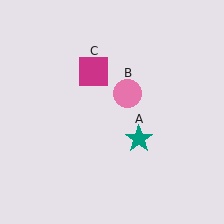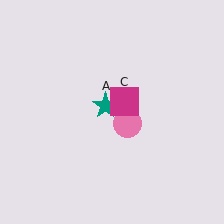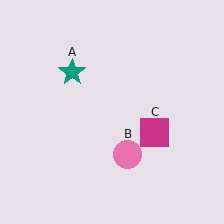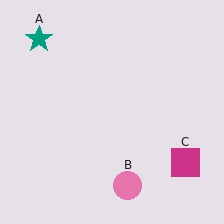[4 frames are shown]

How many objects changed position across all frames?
3 objects changed position: teal star (object A), pink circle (object B), magenta square (object C).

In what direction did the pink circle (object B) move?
The pink circle (object B) moved down.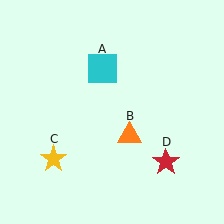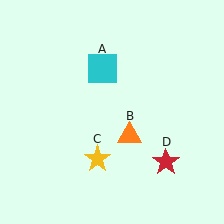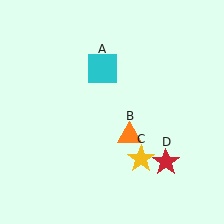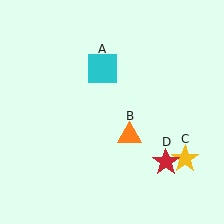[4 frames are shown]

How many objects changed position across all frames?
1 object changed position: yellow star (object C).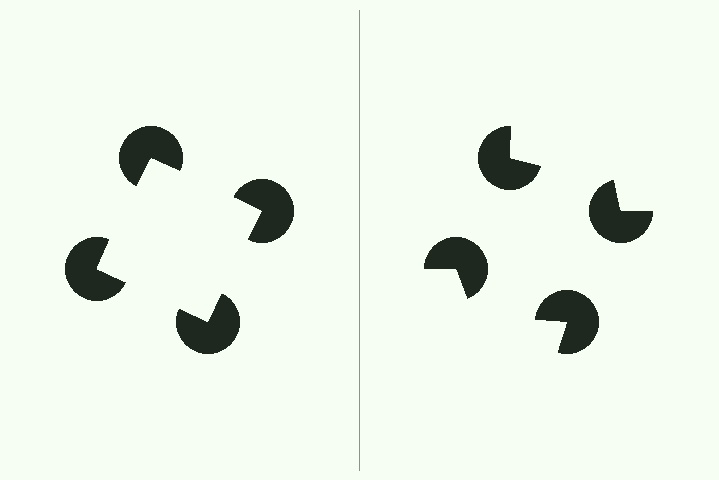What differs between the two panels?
The pac-man discs are positioned identically on both sides; only the wedge orientations differ. On the left they align to a square; on the right they are misaligned.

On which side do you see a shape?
An illusory square appears on the left side. On the right side the wedge cuts are rotated, so no coherent shape forms.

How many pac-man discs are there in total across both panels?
8 — 4 on each side.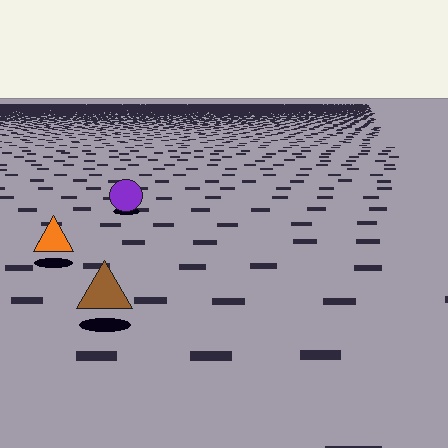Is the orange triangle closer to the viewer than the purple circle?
Yes. The orange triangle is closer — you can tell from the texture gradient: the ground texture is coarser near it.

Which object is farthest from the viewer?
The purple circle is farthest from the viewer. It appears smaller and the ground texture around it is denser.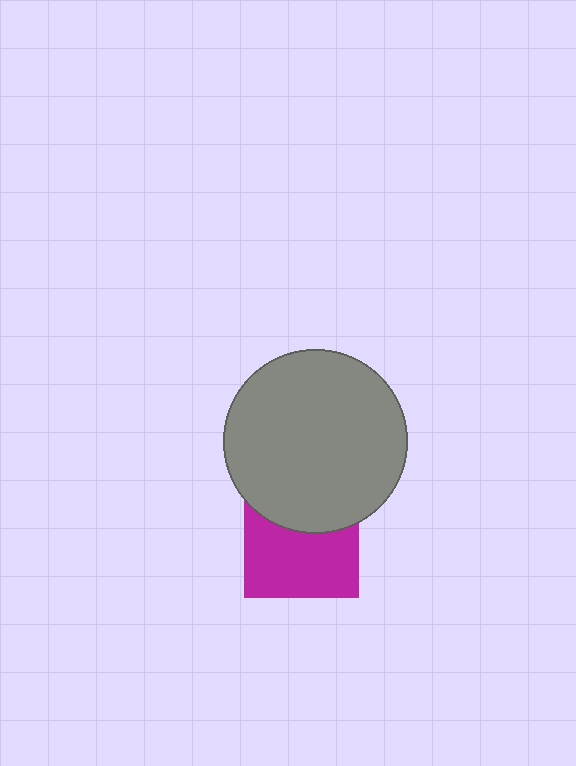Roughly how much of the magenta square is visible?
About half of it is visible (roughly 63%).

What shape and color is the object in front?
The object in front is a gray circle.